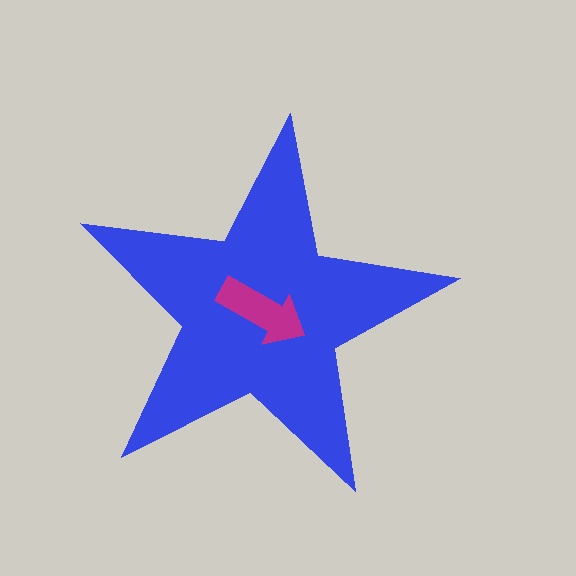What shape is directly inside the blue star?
The magenta arrow.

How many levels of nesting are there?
2.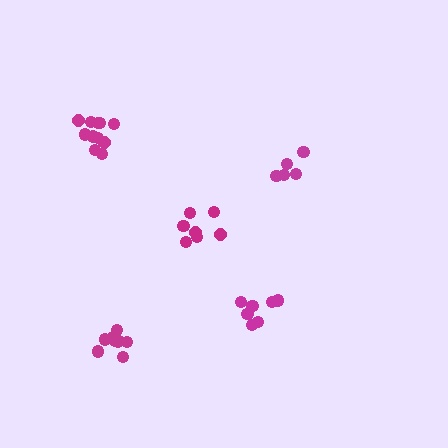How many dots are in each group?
Group 1: 11 dots, Group 2: 7 dots, Group 3: 5 dots, Group 4: 7 dots, Group 5: 10 dots (40 total).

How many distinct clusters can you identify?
There are 5 distinct clusters.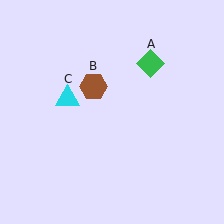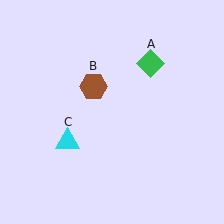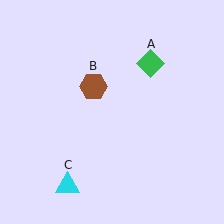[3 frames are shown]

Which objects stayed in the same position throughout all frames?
Green diamond (object A) and brown hexagon (object B) remained stationary.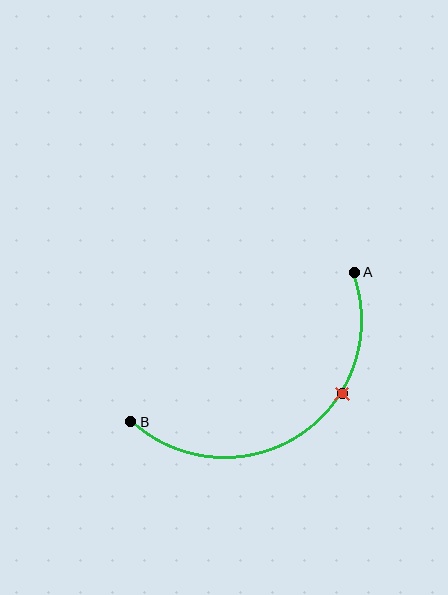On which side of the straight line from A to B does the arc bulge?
The arc bulges below and to the right of the straight line connecting A and B.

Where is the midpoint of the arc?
The arc midpoint is the point on the curve farthest from the straight line joining A and B. It sits below and to the right of that line.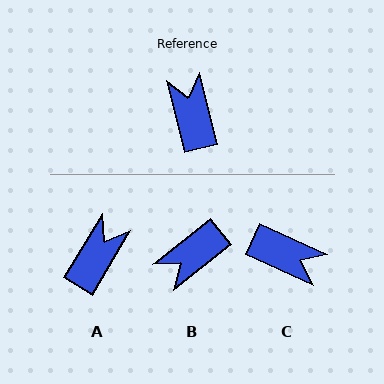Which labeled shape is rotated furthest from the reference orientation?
C, about 129 degrees away.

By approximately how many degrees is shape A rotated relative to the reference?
Approximately 45 degrees clockwise.